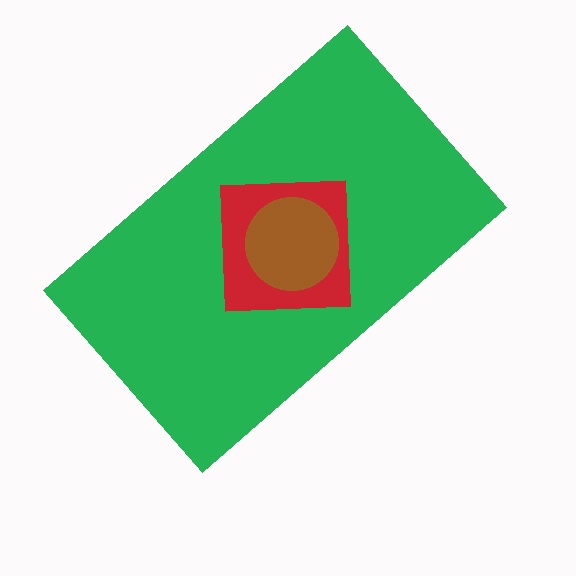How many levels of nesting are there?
3.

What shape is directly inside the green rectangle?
The red square.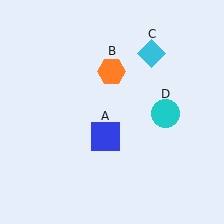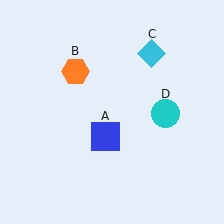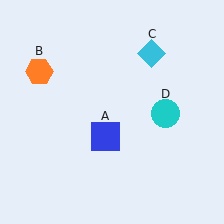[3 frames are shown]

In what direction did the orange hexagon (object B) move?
The orange hexagon (object B) moved left.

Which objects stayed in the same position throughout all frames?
Blue square (object A) and cyan diamond (object C) and cyan circle (object D) remained stationary.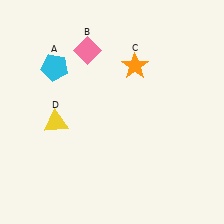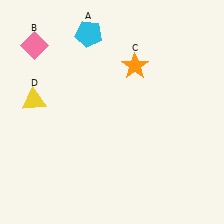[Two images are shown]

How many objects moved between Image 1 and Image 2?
3 objects moved between the two images.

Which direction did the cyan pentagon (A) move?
The cyan pentagon (A) moved right.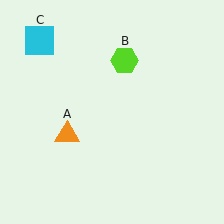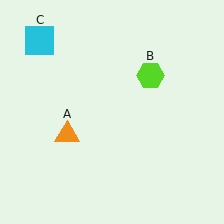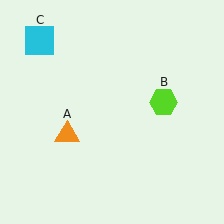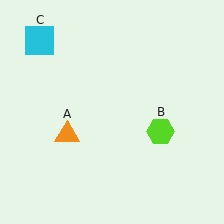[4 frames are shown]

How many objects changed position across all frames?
1 object changed position: lime hexagon (object B).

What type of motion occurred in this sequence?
The lime hexagon (object B) rotated clockwise around the center of the scene.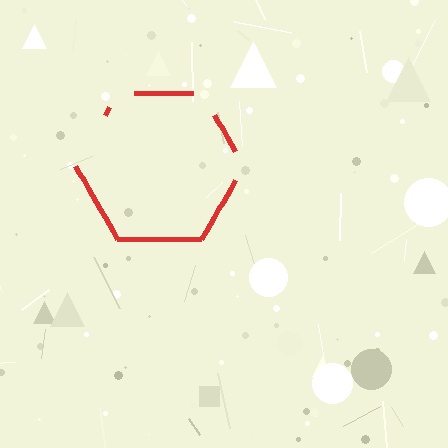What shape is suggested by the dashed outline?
The dashed outline suggests a hexagon.